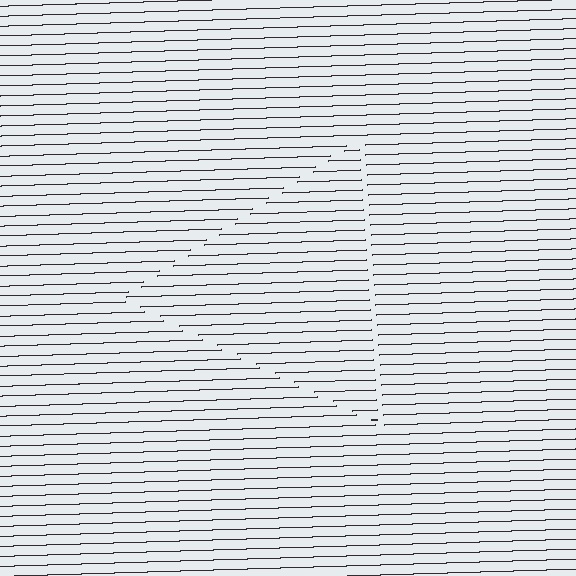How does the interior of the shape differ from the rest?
The interior of the shape contains the same grating, shifted by half a period — the contour is defined by the phase discontinuity where line-ends from the inner and outer gratings abut.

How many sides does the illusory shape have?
3 sides — the line-ends trace a triangle.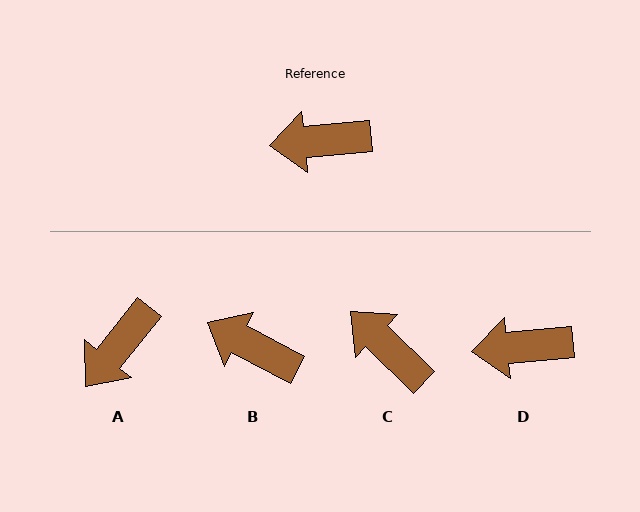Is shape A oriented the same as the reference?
No, it is off by about 46 degrees.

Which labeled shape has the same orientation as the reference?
D.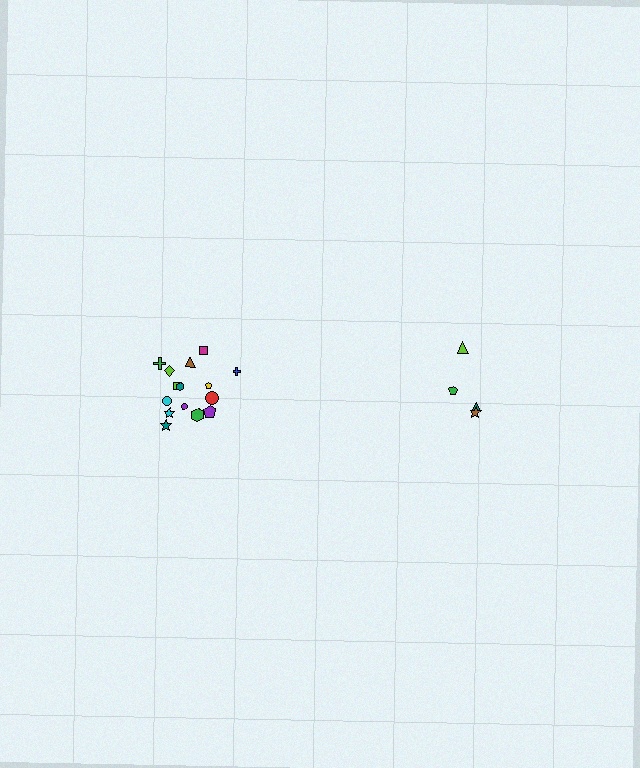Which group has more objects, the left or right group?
The left group.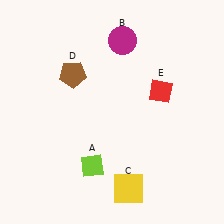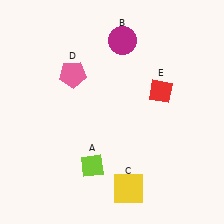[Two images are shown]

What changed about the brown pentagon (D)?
In Image 1, D is brown. In Image 2, it changed to pink.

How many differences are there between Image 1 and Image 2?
There is 1 difference between the two images.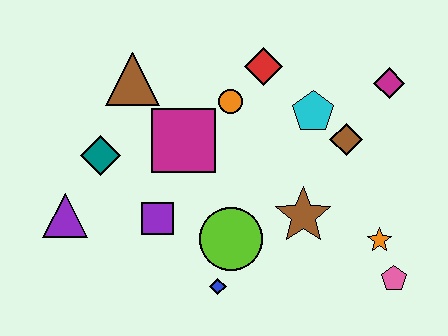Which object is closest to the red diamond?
The orange circle is closest to the red diamond.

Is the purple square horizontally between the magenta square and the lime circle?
No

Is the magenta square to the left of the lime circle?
Yes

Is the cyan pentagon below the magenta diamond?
Yes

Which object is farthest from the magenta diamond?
The purple triangle is farthest from the magenta diamond.